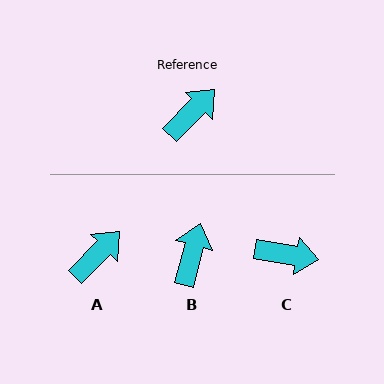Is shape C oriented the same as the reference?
No, it is off by about 55 degrees.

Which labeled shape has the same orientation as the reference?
A.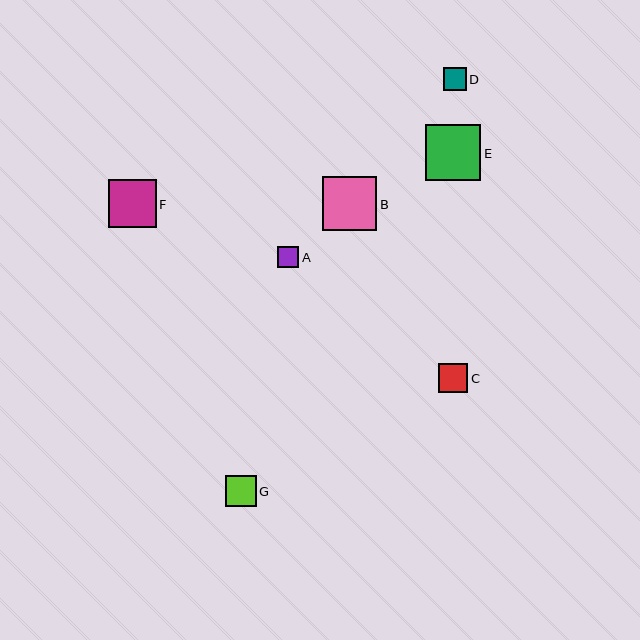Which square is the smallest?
Square A is the smallest with a size of approximately 21 pixels.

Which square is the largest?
Square E is the largest with a size of approximately 55 pixels.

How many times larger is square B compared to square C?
Square B is approximately 1.9 times the size of square C.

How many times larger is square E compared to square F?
Square E is approximately 1.2 times the size of square F.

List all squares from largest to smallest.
From largest to smallest: E, B, F, G, C, D, A.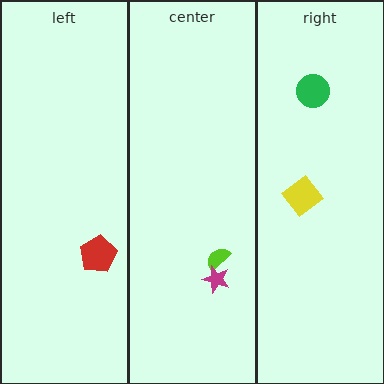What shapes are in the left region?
The red pentagon.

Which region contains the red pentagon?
The left region.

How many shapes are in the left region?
1.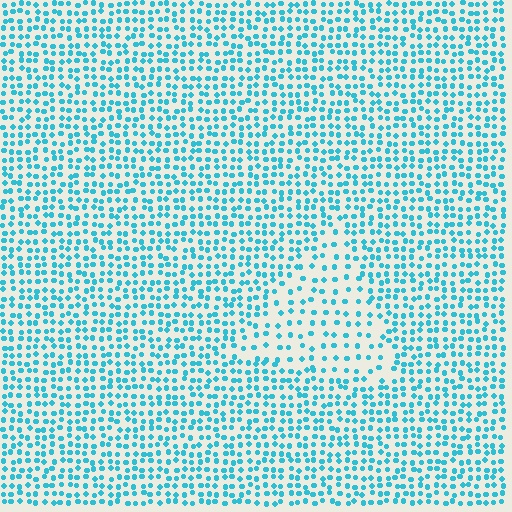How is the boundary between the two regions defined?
The boundary is defined by a change in element density (approximately 1.9x ratio). All elements are the same color, size, and shape.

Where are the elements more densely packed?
The elements are more densely packed outside the triangle boundary.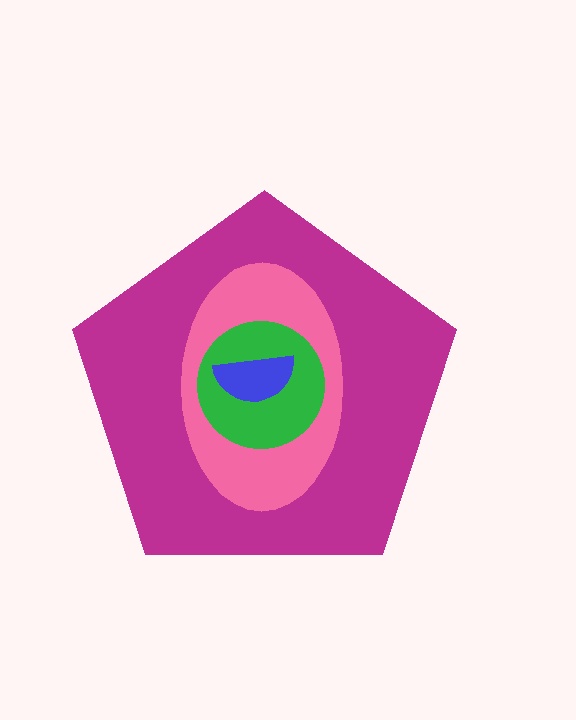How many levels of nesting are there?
4.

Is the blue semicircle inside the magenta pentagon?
Yes.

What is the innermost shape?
The blue semicircle.